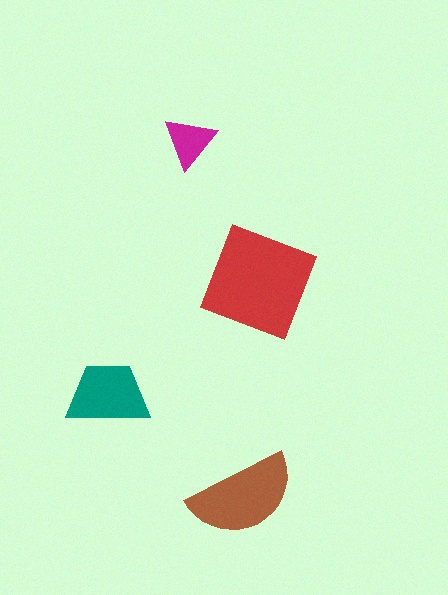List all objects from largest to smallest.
The red diamond, the brown semicircle, the teal trapezoid, the magenta triangle.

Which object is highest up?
The magenta triangle is topmost.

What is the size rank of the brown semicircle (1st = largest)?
2nd.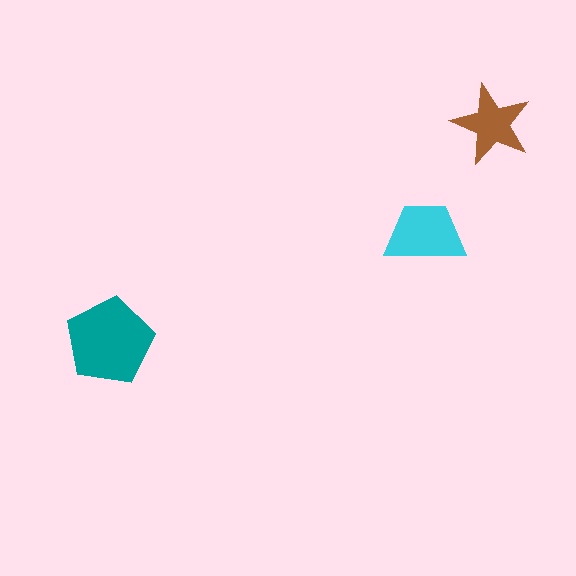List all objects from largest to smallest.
The teal pentagon, the cyan trapezoid, the brown star.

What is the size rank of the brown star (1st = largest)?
3rd.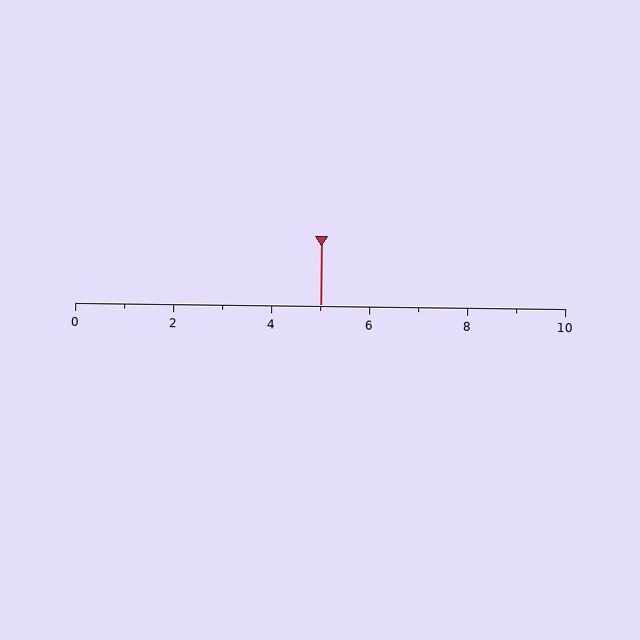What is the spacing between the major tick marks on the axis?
The major ticks are spaced 2 apart.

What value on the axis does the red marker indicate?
The marker indicates approximately 5.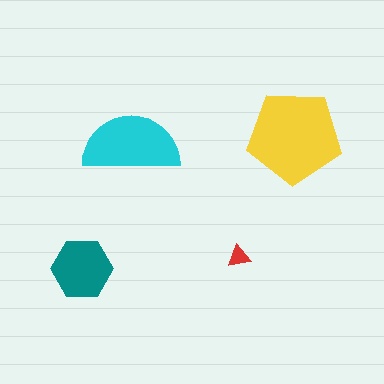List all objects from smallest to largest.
The red triangle, the teal hexagon, the cyan semicircle, the yellow pentagon.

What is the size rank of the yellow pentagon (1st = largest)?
1st.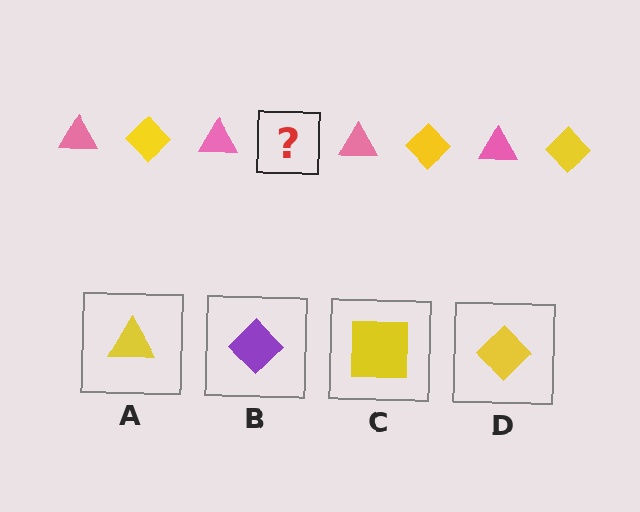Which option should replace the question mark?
Option D.